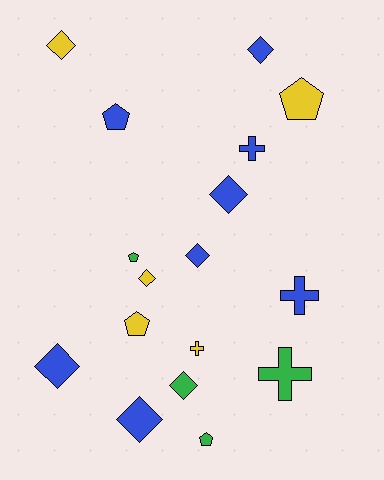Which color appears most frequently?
Blue, with 8 objects.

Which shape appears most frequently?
Diamond, with 8 objects.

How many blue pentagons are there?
There is 1 blue pentagon.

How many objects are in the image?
There are 17 objects.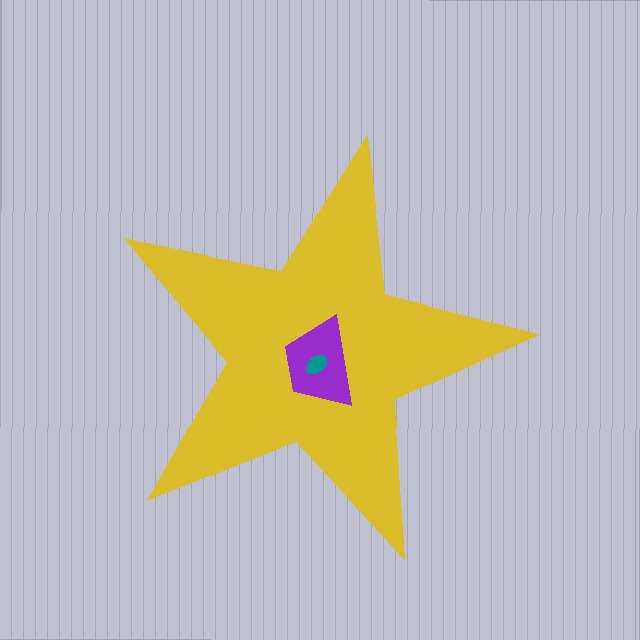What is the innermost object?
The teal ellipse.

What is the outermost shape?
The yellow star.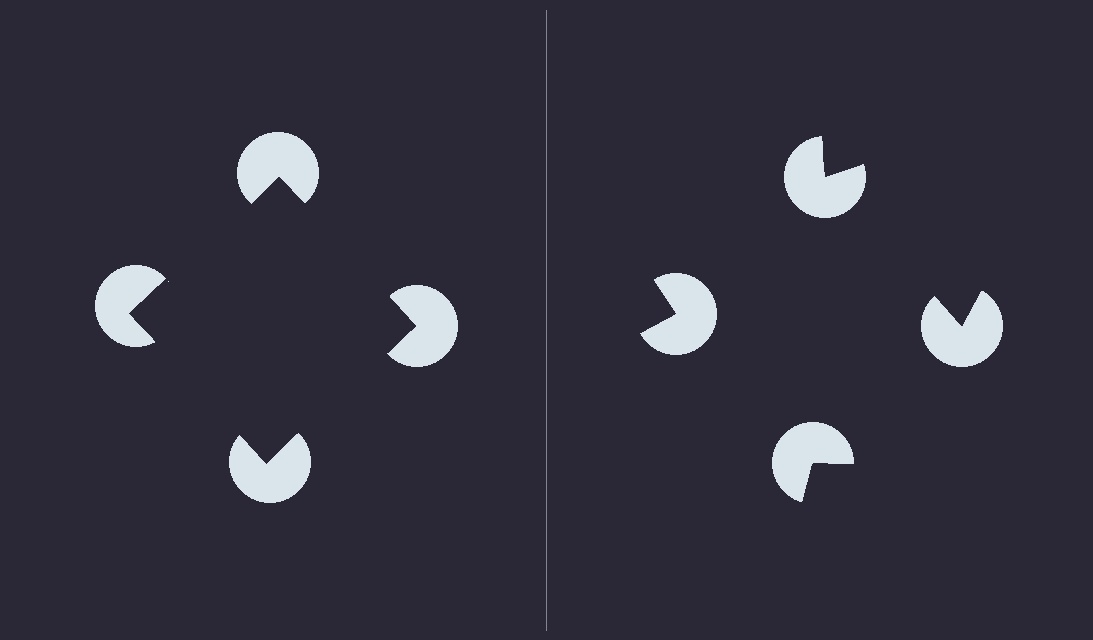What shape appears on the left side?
An illusory square.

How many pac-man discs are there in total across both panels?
8 — 4 on each side.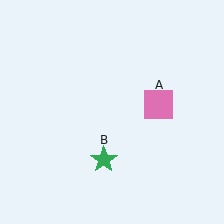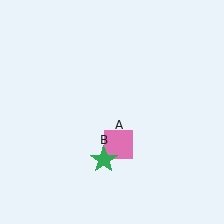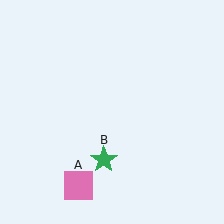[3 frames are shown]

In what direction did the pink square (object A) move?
The pink square (object A) moved down and to the left.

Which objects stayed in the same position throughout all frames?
Green star (object B) remained stationary.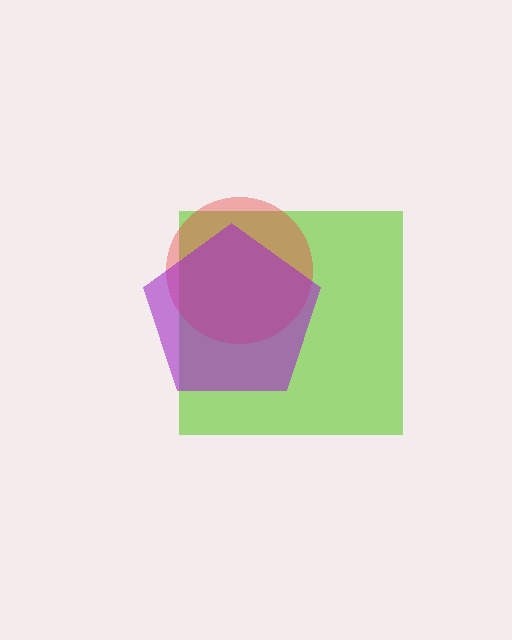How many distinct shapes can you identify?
There are 3 distinct shapes: a lime square, a red circle, a purple pentagon.